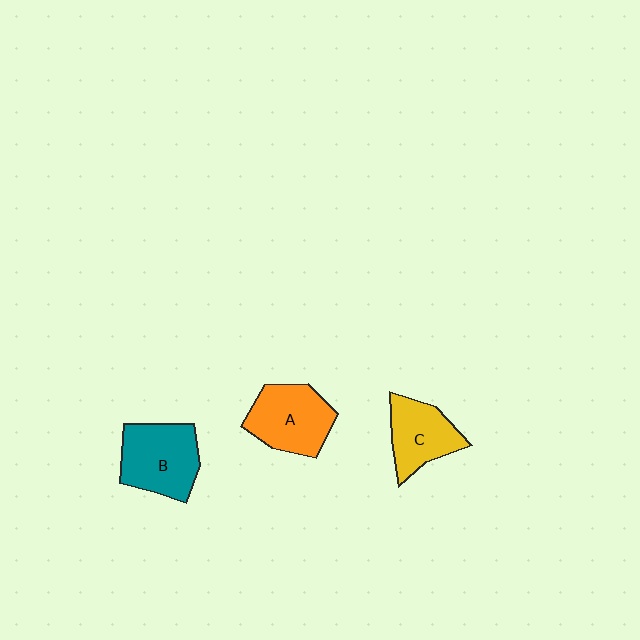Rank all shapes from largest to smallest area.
From largest to smallest: B (teal), A (orange), C (yellow).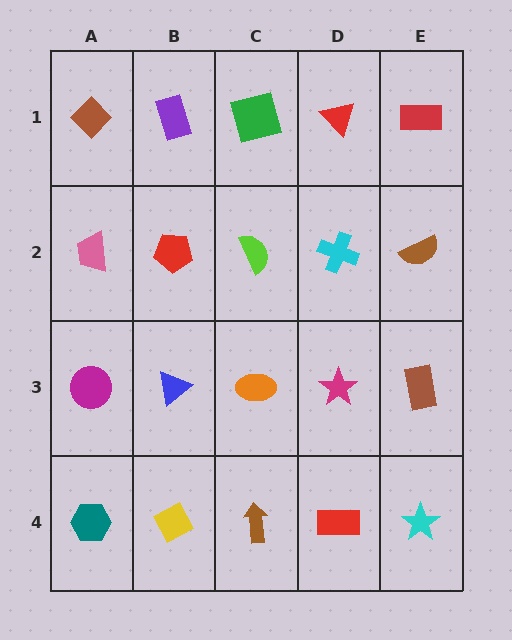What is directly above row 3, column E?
A brown semicircle.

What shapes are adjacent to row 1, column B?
A red pentagon (row 2, column B), a brown diamond (row 1, column A), a green square (row 1, column C).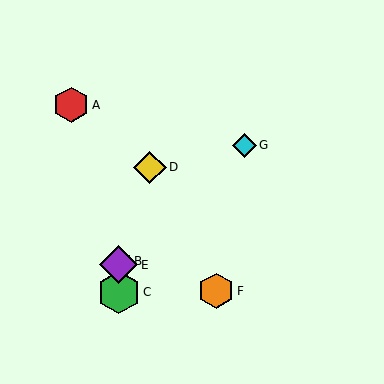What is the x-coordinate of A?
Object A is at x≈71.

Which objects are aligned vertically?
Objects B, C, E are aligned vertically.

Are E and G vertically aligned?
No, E is at x≈119 and G is at x≈244.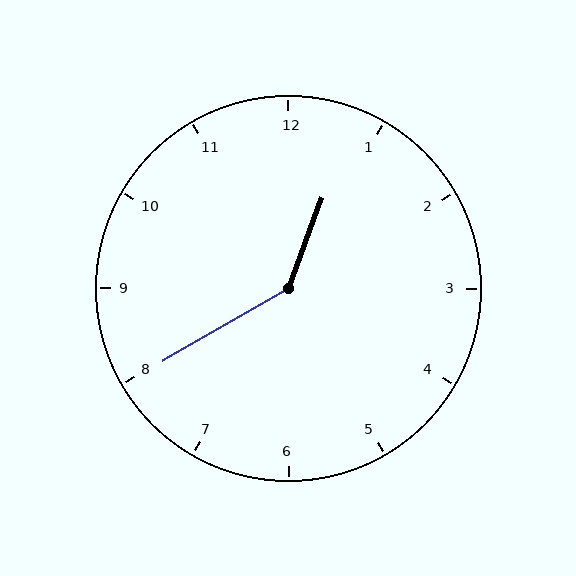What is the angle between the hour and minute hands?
Approximately 140 degrees.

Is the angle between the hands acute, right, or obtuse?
It is obtuse.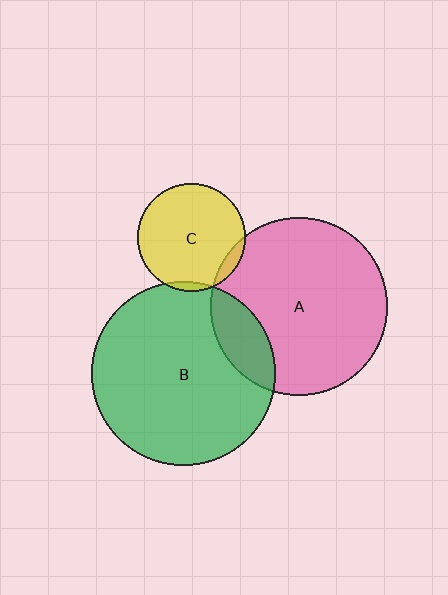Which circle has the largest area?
Circle B (green).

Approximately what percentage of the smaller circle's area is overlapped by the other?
Approximately 5%.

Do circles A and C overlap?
Yes.